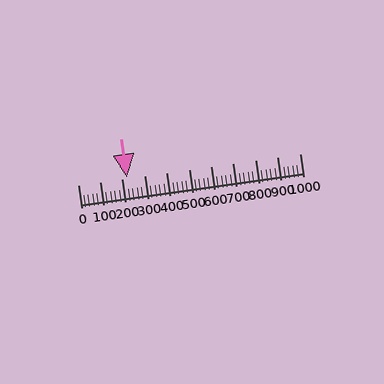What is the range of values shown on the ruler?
The ruler shows values from 0 to 1000.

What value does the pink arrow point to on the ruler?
The pink arrow points to approximately 220.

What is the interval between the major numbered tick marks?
The major tick marks are spaced 100 units apart.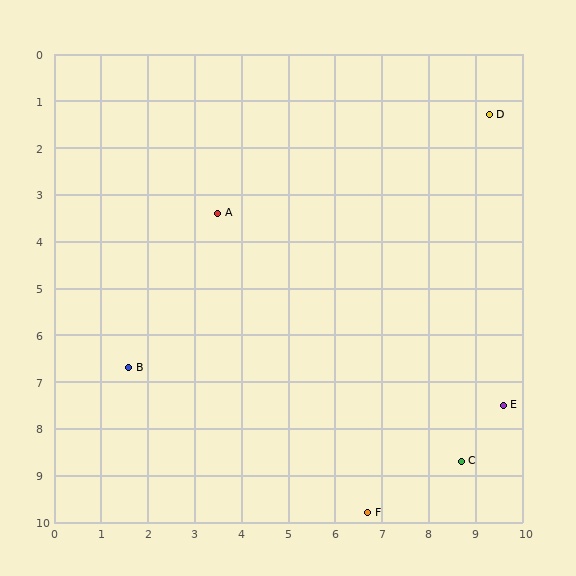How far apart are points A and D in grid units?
Points A and D are about 6.2 grid units apart.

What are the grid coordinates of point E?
Point E is at approximately (9.6, 7.5).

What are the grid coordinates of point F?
Point F is at approximately (6.7, 9.8).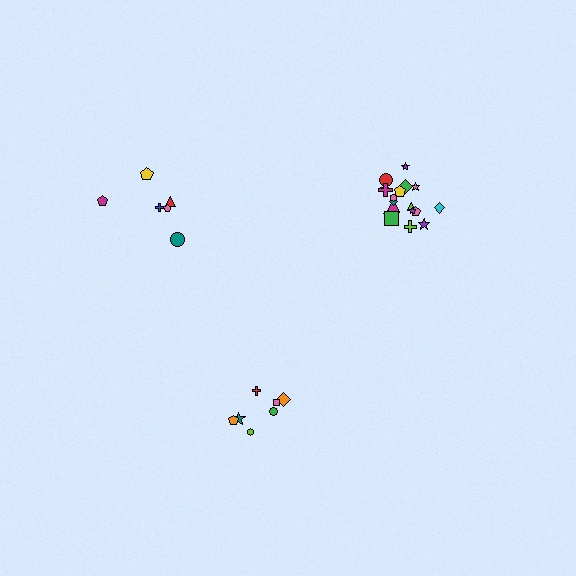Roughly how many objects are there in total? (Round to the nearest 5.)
Roughly 30 objects in total.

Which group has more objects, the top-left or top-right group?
The top-right group.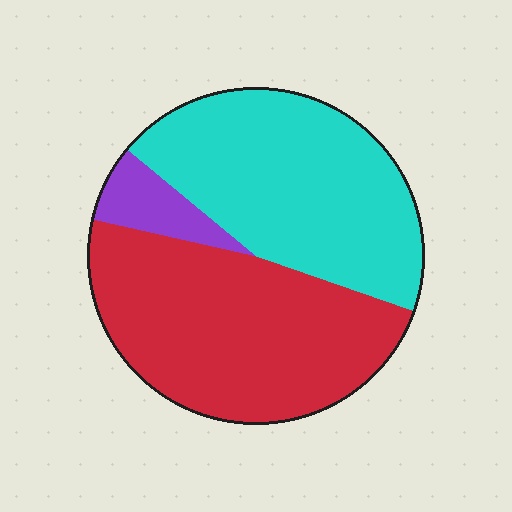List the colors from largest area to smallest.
From largest to smallest: red, cyan, purple.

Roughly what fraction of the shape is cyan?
Cyan takes up between a third and a half of the shape.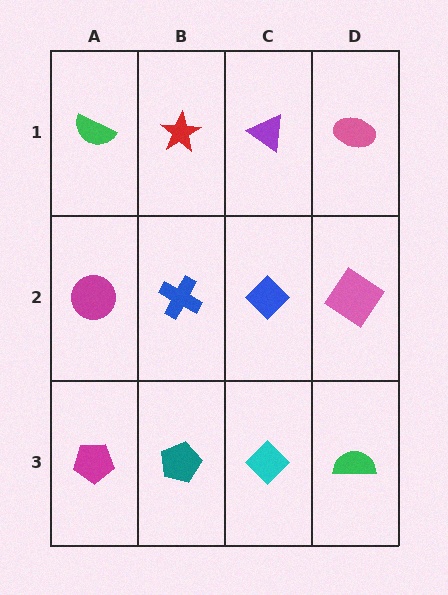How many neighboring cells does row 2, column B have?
4.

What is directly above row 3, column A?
A magenta circle.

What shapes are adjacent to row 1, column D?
A pink diamond (row 2, column D), a purple triangle (row 1, column C).